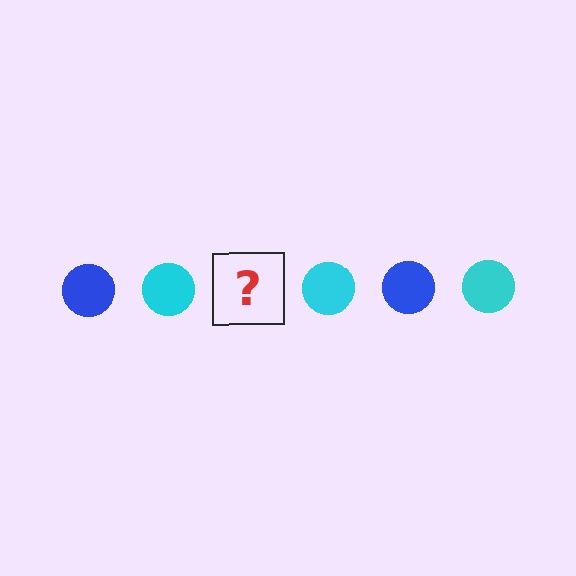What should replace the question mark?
The question mark should be replaced with a blue circle.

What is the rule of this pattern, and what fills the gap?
The rule is that the pattern cycles through blue, cyan circles. The gap should be filled with a blue circle.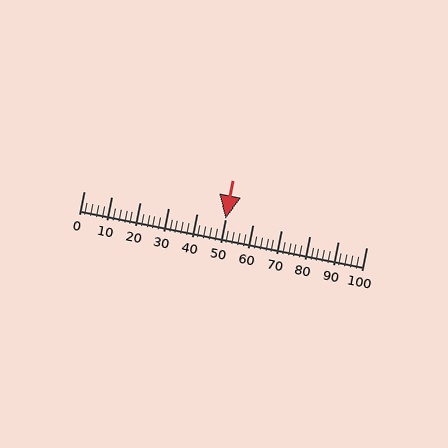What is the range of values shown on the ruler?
The ruler shows values from 0 to 100.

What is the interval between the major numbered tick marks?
The major tick marks are spaced 10 units apart.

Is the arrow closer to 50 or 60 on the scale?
The arrow is closer to 50.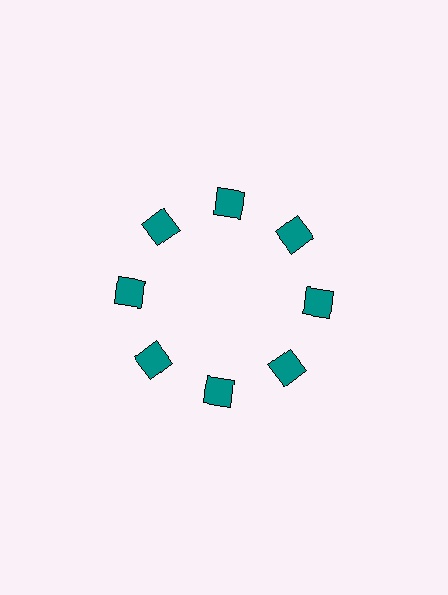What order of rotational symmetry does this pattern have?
This pattern has 8-fold rotational symmetry.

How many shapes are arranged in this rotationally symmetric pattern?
There are 8 shapes, arranged in 8 groups of 1.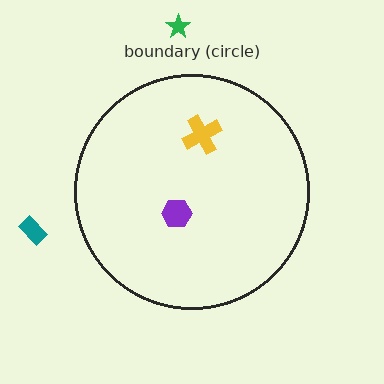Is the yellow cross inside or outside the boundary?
Inside.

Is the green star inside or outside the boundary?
Outside.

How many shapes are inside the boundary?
2 inside, 2 outside.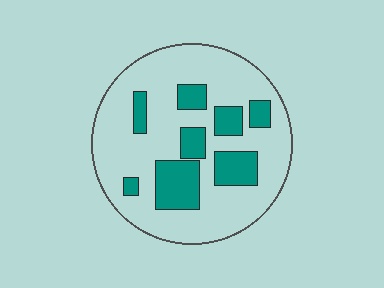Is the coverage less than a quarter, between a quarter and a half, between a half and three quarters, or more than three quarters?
Less than a quarter.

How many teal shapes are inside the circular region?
8.